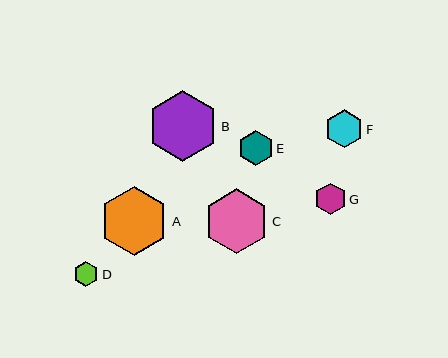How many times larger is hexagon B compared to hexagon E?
Hexagon B is approximately 2.0 times the size of hexagon E.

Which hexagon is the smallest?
Hexagon D is the smallest with a size of approximately 25 pixels.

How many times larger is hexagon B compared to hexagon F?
Hexagon B is approximately 1.8 times the size of hexagon F.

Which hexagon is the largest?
Hexagon B is the largest with a size of approximately 71 pixels.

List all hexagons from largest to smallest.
From largest to smallest: B, A, C, F, E, G, D.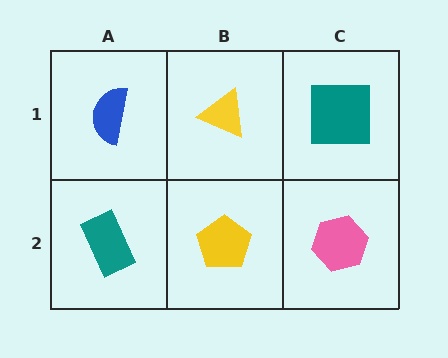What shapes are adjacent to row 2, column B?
A yellow triangle (row 1, column B), a teal rectangle (row 2, column A), a pink hexagon (row 2, column C).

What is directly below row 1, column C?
A pink hexagon.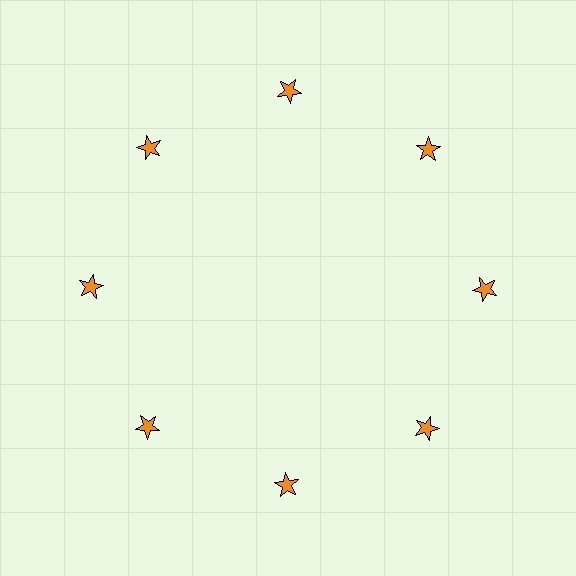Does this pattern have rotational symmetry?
Yes, this pattern has 8-fold rotational symmetry. It looks the same after rotating 45 degrees around the center.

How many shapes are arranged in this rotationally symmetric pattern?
There are 8 shapes, arranged in 8 groups of 1.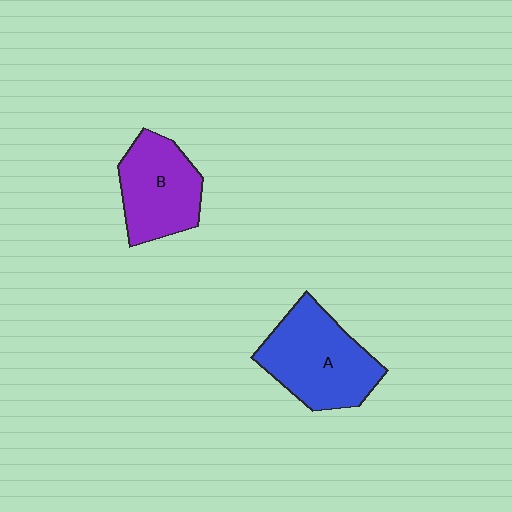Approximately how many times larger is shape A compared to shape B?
Approximately 1.2 times.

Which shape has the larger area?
Shape A (blue).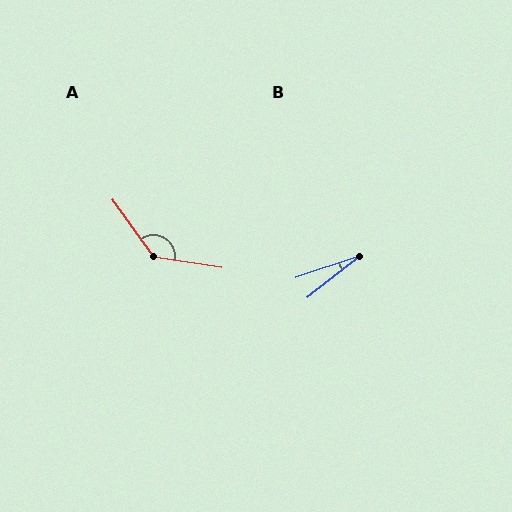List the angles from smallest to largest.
B (20°), A (134°).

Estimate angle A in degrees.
Approximately 134 degrees.